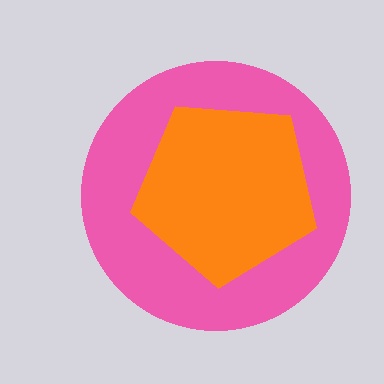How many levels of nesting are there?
2.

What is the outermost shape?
The pink circle.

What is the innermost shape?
The orange pentagon.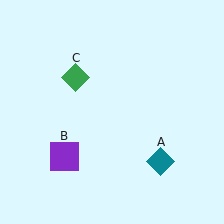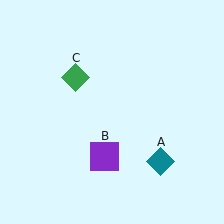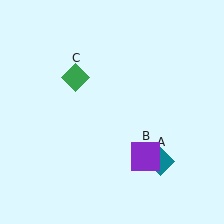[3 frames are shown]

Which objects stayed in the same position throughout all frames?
Teal diamond (object A) and green diamond (object C) remained stationary.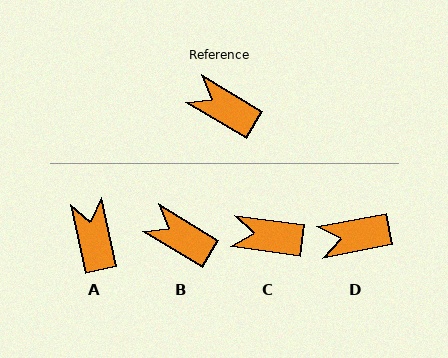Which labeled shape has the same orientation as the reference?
B.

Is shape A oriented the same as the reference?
No, it is off by about 47 degrees.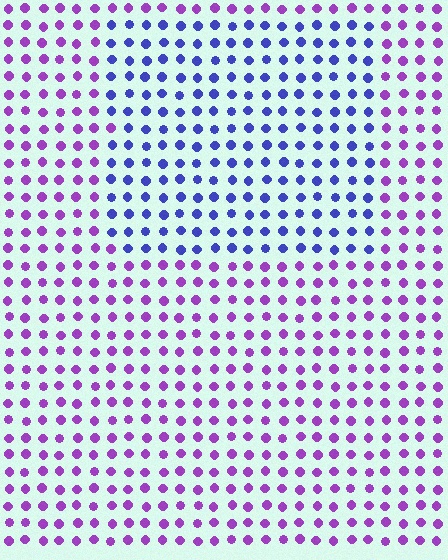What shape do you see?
I see a rectangle.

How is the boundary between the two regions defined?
The boundary is defined purely by a slight shift in hue (about 47 degrees). Spacing, size, and orientation are identical on both sides.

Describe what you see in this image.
The image is filled with small purple elements in a uniform arrangement. A rectangle-shaped region is visible where the elements are tinted to a slightly different hue, forming a subtle color boundary.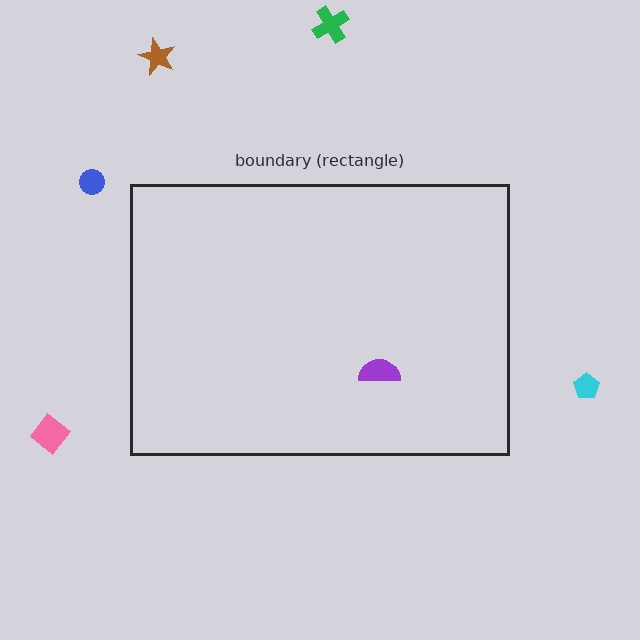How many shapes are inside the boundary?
1 inside, 5 outside.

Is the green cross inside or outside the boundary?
Outside.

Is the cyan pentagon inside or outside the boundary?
Outside.